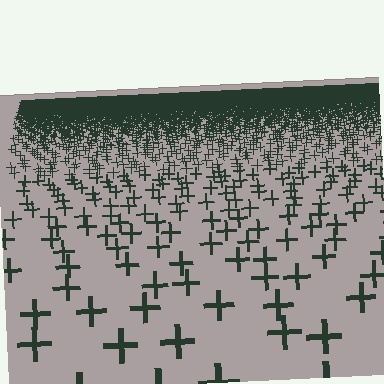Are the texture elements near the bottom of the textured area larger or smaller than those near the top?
Larger. Near the bottom, elements are closer to the viewer and appear at a bigger on-screen size.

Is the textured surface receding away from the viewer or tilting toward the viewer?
The surface is receding away from the viewer. Texture elements get smaller and denser toward the top.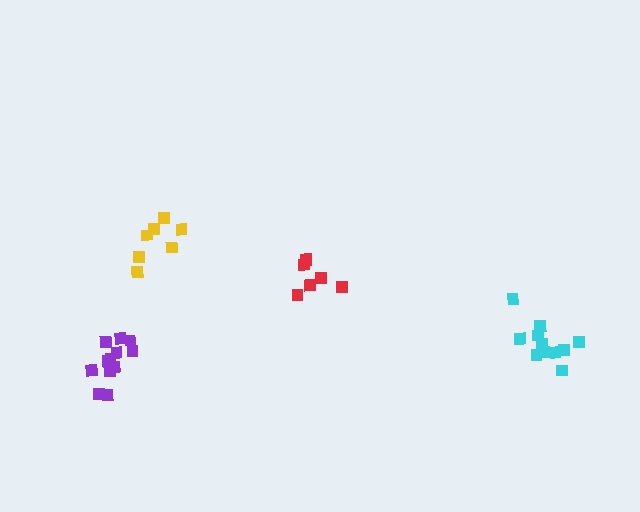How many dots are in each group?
Group 1: 7 dots, Group 2: 11 dots, Group 3: 12 dots, Group 4: 7 dots (37 total).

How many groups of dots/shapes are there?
There are 4 groups.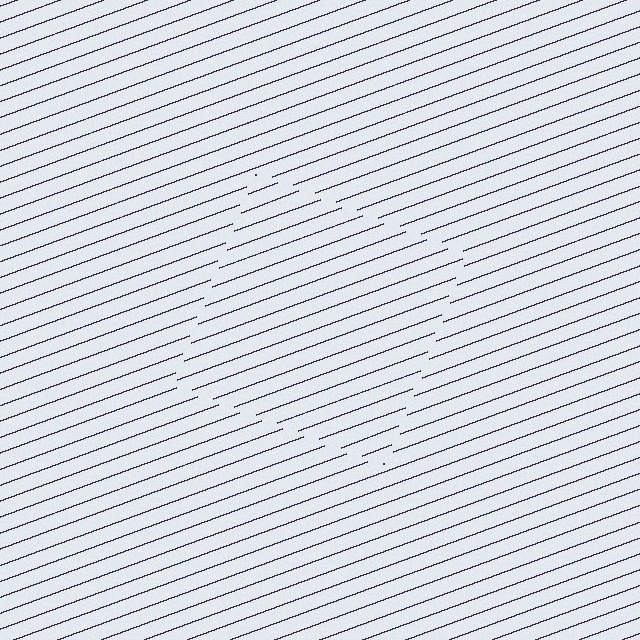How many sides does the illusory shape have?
4 sides — the line-ends trace a square.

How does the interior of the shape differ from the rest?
The interior of the shape contains the same grating, shifted by half a period — the contour is defined by the phase discontinuity where line-ends from the inner and outer gratings abut.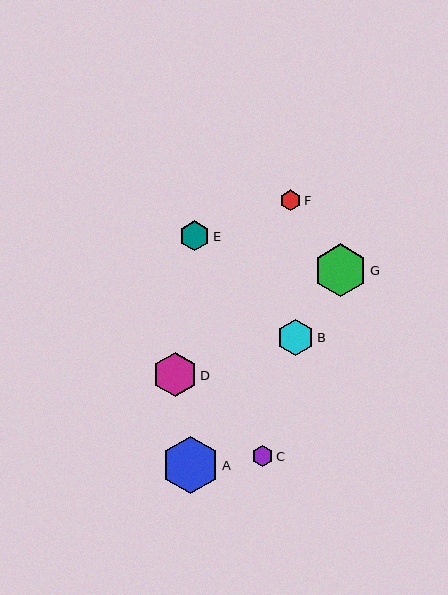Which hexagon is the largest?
Hexagon A is the largest with a size of approximately 57 pixels.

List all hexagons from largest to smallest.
From largest to smallest: A, G, D, B, E, C, F.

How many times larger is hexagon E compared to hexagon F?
Hexagon E is approximately 1.4 times the size of hexagon F.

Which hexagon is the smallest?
Hexagon F is the smallest with a size of approximately 21 pixels.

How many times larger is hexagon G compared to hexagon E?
Hexagon G is approximately 1.8 times the size of hexagon E.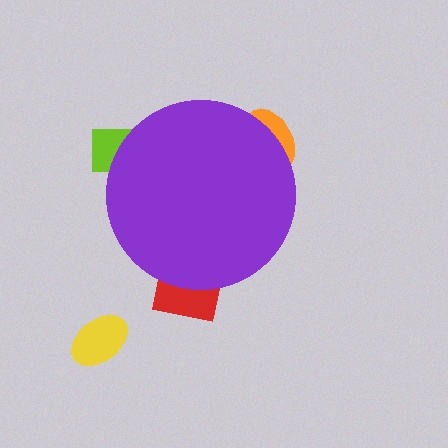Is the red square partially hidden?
Yes, the red square is partially hidden behind the purple circle.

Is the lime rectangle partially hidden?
Yes, the lime rectangle is partially hidden behind the purple circle.